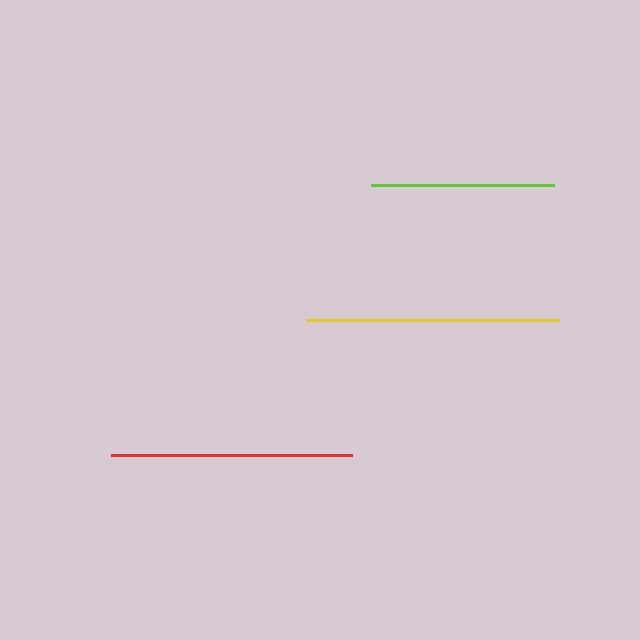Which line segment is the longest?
The yellow line is the longest at approximately 253 pixels.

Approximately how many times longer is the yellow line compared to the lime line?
The yellow line is approximately 1.4 times the length of the lime line.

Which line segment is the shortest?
The lime line is the shortest at approximately 184 pixels.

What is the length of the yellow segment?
The yellow segment is approximately 253 pixels long.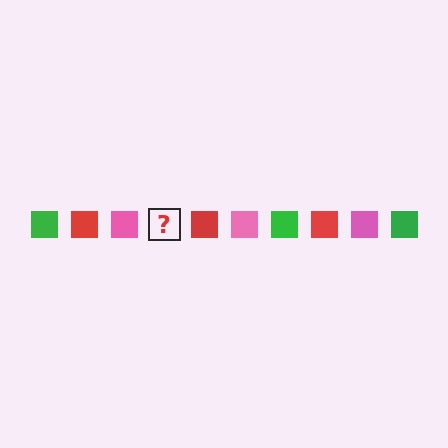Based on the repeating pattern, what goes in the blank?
The blank should be a green square.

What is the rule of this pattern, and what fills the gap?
The rule is that the pattern cycles through green, red, pink squares. The gap should be filled with a green square.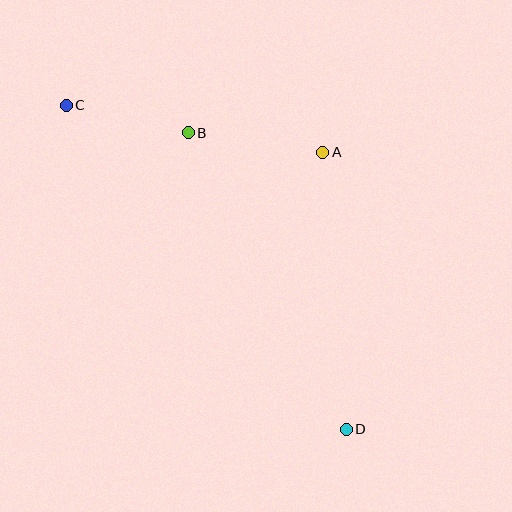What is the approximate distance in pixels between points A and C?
The distance between A and C is approximately 261 pixels.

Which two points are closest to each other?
Points B and C are closest to each other.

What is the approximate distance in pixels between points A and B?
The distance between A and B is approximately 136 pixels.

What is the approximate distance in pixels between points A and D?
The distance between A and D is approximately 278 pixels.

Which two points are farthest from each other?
Points C and D are farthest from each other.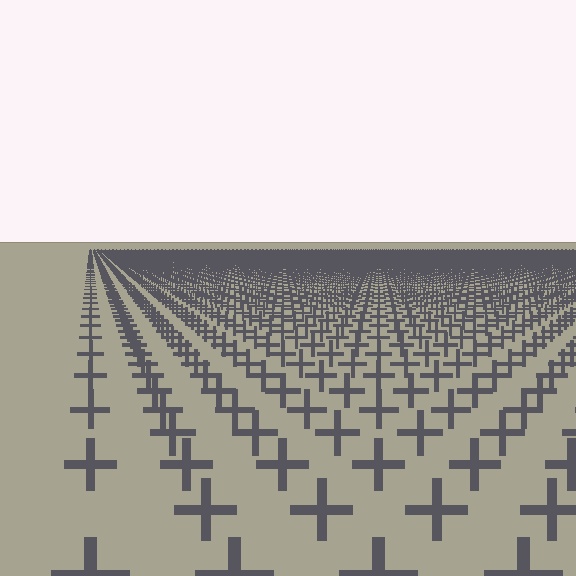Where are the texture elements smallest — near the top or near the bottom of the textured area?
Near the top.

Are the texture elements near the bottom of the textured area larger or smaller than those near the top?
Larger. Near the bottom, elements are closer to the viewer and appear at a bigger on-screen size.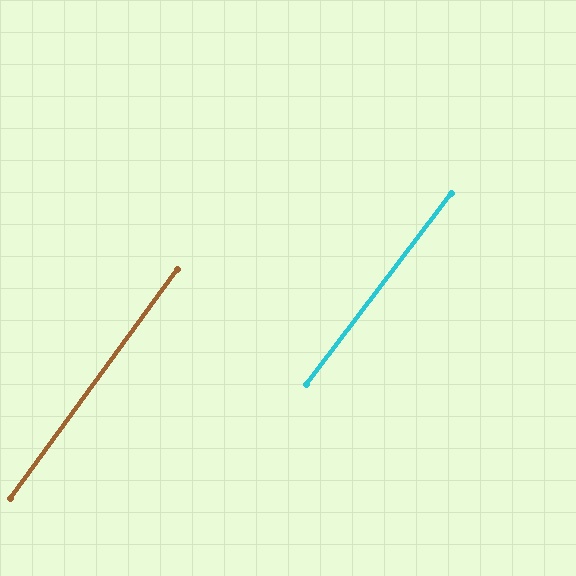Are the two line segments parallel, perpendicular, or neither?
Parallel — their directions differ by only 1.1°.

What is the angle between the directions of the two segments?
Approximately 1 degree.